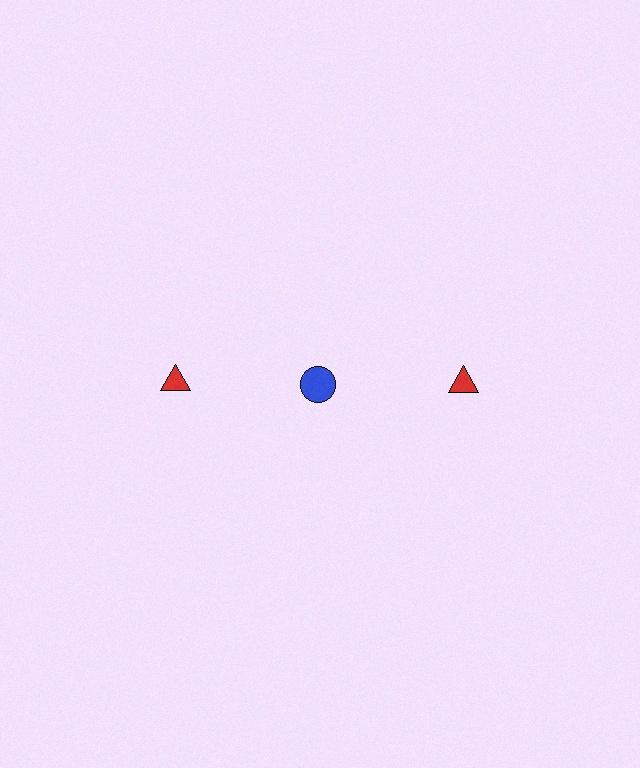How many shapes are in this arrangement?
There are 3 shapes arranged in a grid pattern.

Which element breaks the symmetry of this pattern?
The blue circle in the top row, second from left column breaks the symmetry. All other shapes are red triangles.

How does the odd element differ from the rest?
It differs in both color (blue instead of red) and shape (circle instead of triangle).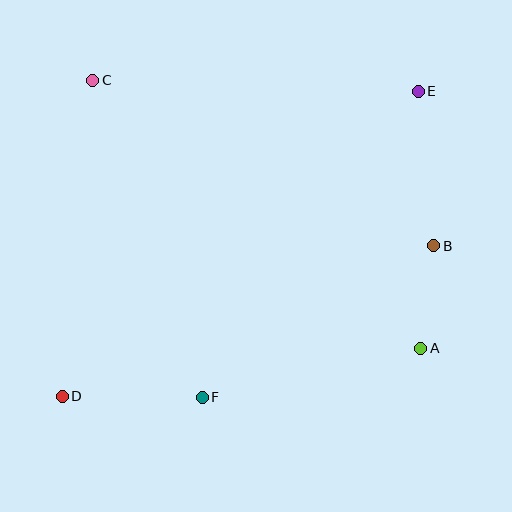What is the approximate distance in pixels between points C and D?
The distance between C and D is approximately 317 pixels.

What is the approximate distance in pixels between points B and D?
The distance between B and D is approximately 401 pixels.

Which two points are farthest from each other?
Points D and E are farthest from each other.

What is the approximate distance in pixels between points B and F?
The distance between B and F is approximately 277 pixels.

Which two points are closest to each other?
Points A and B are closest to each other.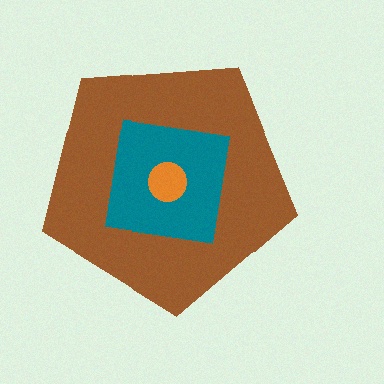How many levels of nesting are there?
3.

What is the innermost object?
The orange circle.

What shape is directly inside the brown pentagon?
The teal square.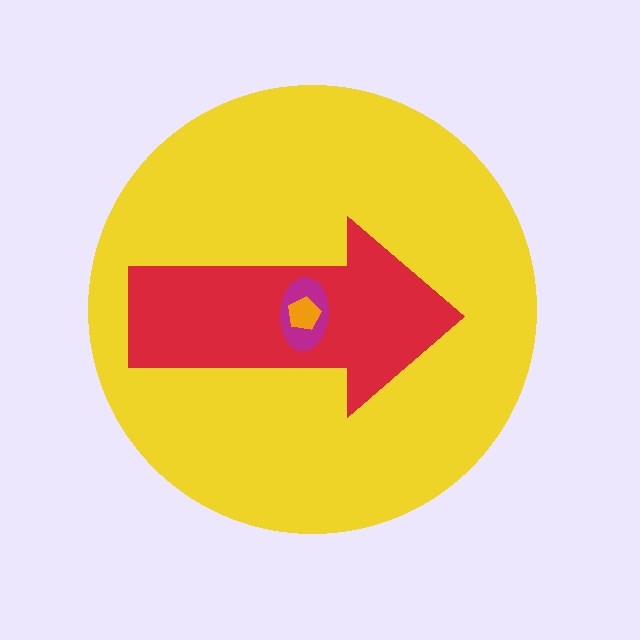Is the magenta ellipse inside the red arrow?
Yes.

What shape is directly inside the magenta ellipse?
The orange pentagon.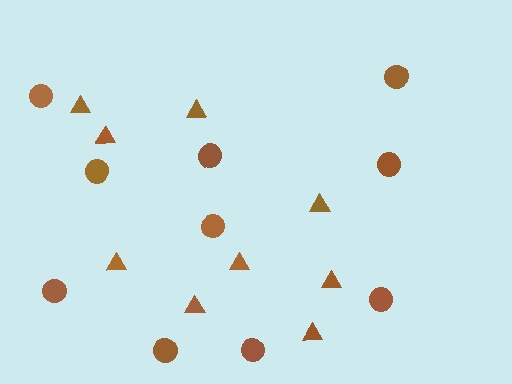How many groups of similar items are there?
There are 2 groups: one group of triangles (9) and one group of circles (10).